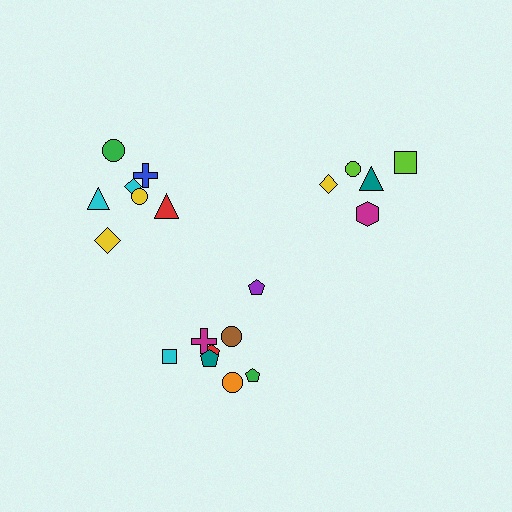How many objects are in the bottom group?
There are 8 objects.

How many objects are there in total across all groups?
There are 20 objects.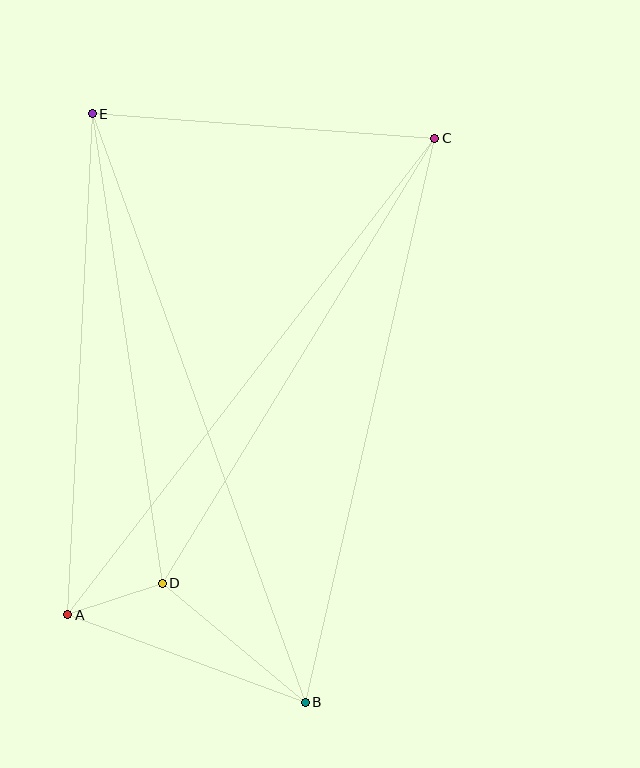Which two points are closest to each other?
Points A and D are closest to each other.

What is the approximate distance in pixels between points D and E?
The distance between D and E is approximately 475 pixels.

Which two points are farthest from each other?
Points B and E are farthest from each other.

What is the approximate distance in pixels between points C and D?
The distance between C and D is approximately 522 pixels.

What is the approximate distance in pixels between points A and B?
The distance between A and B is approximately 253 pixels.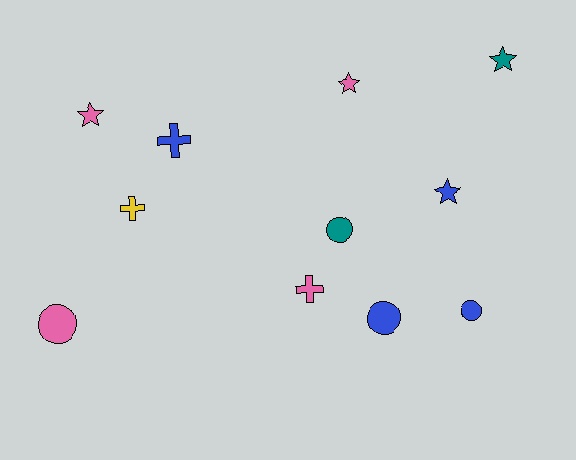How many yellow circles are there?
There are no yellow circles.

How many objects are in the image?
There are 11 objects.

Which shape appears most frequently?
Star, with 4 objects.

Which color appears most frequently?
Pink, with 4 objects.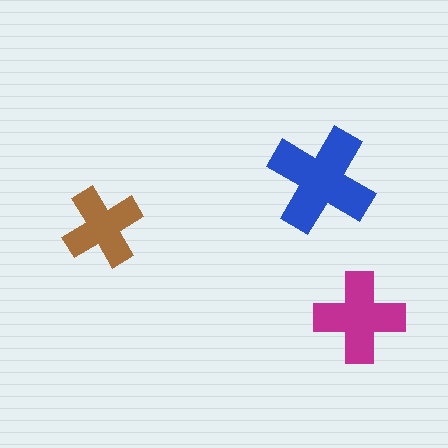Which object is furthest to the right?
The magenta cross is rightmost.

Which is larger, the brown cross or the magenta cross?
The magenta one.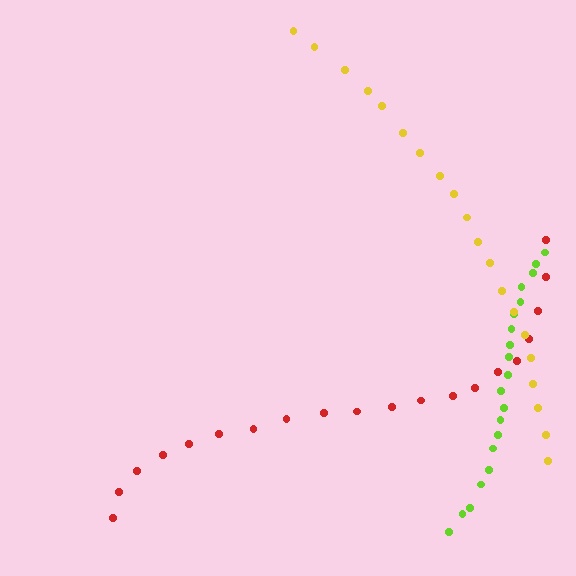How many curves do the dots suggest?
There are 3 distinct paths.